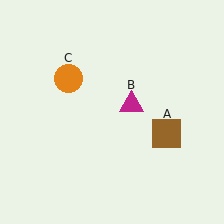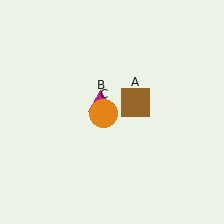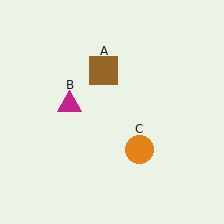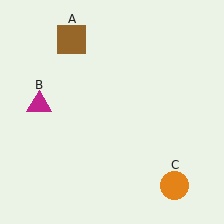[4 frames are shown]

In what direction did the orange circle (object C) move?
The orange circle (object C) moved down and to the right.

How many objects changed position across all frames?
3 objects changed position: brown square (object A), magenta triangle (object B), orange circle (object C).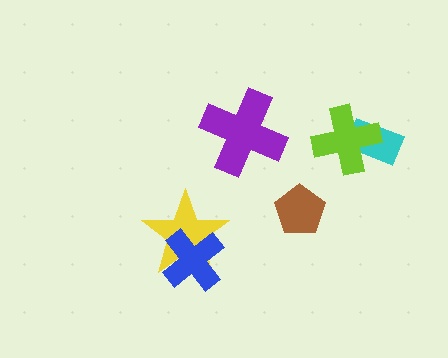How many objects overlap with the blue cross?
1 object overlaps with the blue cross.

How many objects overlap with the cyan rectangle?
1 object overlaps with the cyan rectangle.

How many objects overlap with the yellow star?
1 object overlaps with the yellow star.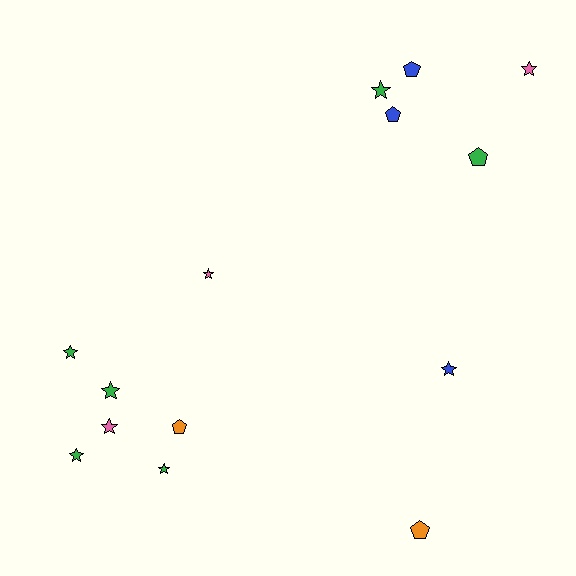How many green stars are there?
There are 5 green stars.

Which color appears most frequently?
Green, with 6 objects.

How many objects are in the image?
There are 14 objects.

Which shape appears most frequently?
Star, with 9 objects.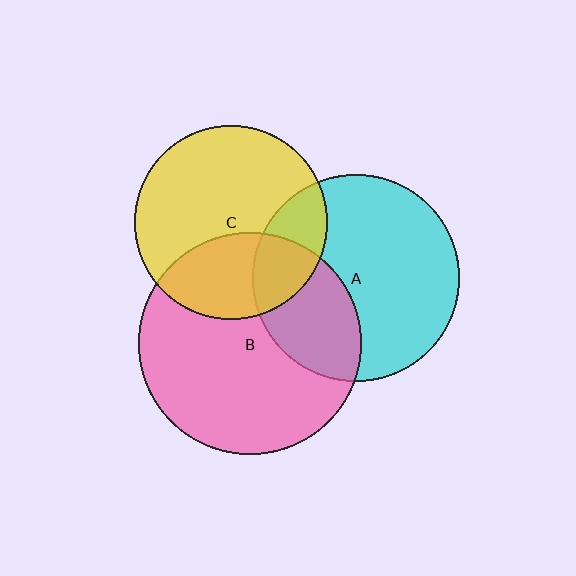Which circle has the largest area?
Circle B (pink).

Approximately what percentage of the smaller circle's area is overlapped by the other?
Approximately 35%.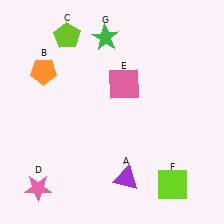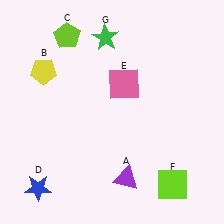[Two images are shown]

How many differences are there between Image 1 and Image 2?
There are 2 differences between the two images.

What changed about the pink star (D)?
In Image 1, D is pink. In Image 2, it changed to blue.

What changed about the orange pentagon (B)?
In Image 1, B is orange. In Image 2, it changed to yellow.